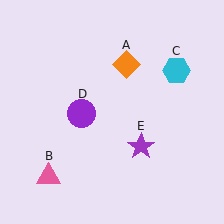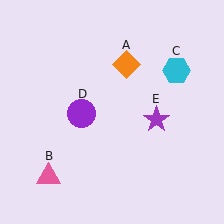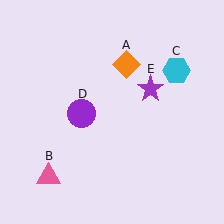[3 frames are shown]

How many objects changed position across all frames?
1 object changed position: purple star (object E).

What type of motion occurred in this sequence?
The purple star (object E) rotated counterclockwise around the center of the scene.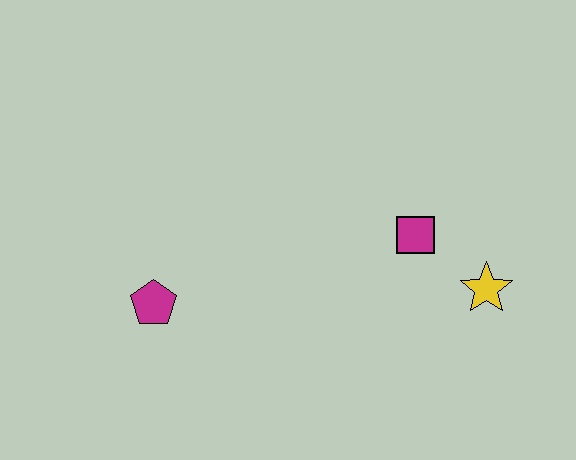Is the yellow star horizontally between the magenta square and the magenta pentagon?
No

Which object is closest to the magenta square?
The yellow star is closest to the magenta square.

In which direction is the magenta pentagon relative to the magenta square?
The magenta pentagon is to the left of the magenta square.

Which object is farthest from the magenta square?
The magenta pentagon is farthest from the magenta square.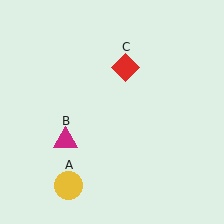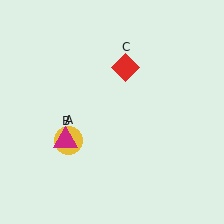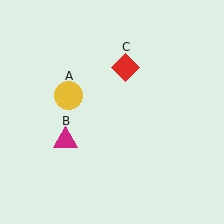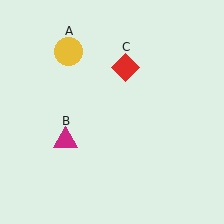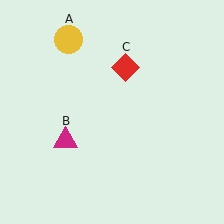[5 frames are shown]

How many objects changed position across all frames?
1 object changed position: yellow circle (object A).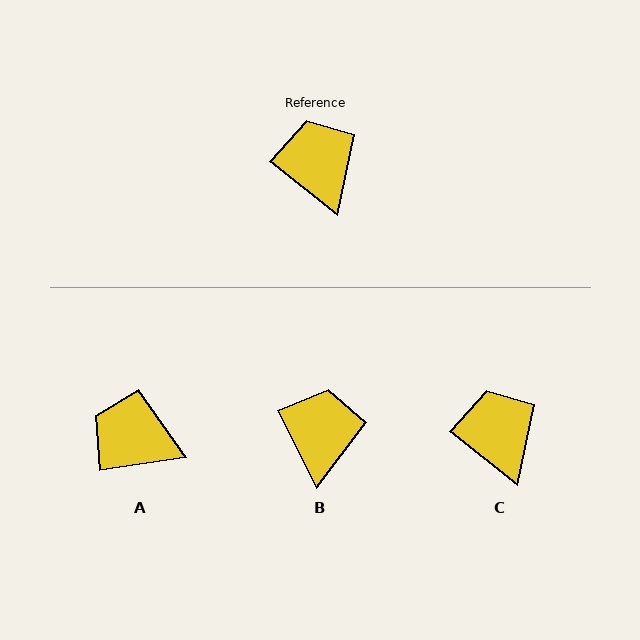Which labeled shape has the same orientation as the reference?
C.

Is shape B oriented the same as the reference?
No, it is off by about 26 degrees.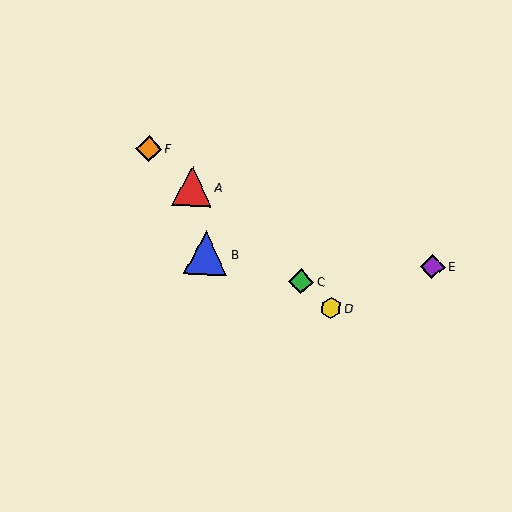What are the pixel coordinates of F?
Object F is at (149, 149).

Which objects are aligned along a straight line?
Objects A, C, D, F are aligned along a straight line.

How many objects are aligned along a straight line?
4 objects (A, C, D, F) are aligned along a straight line.